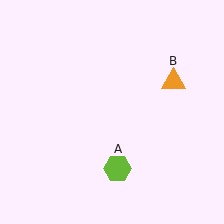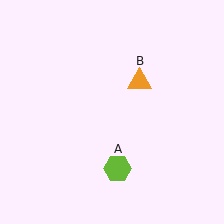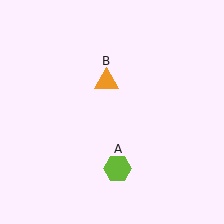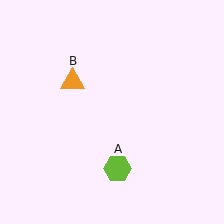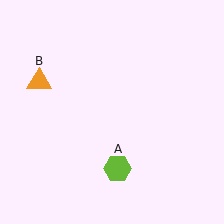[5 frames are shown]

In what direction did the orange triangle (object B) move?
The orange triangle (object B) moved left.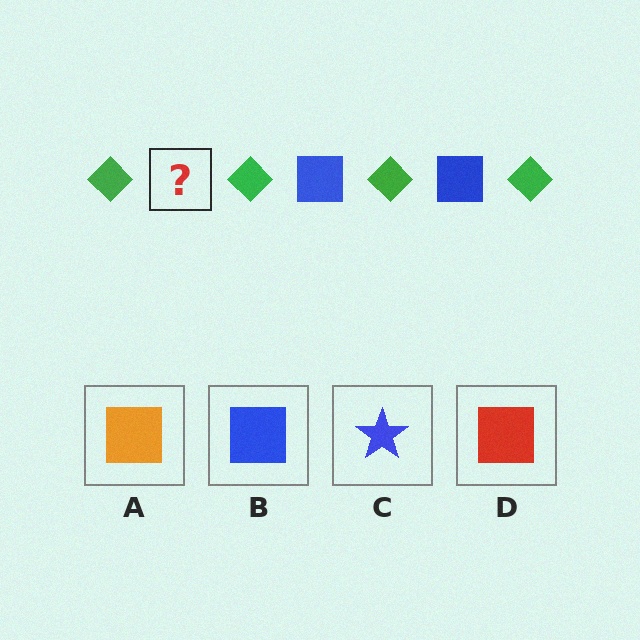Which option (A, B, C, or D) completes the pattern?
B.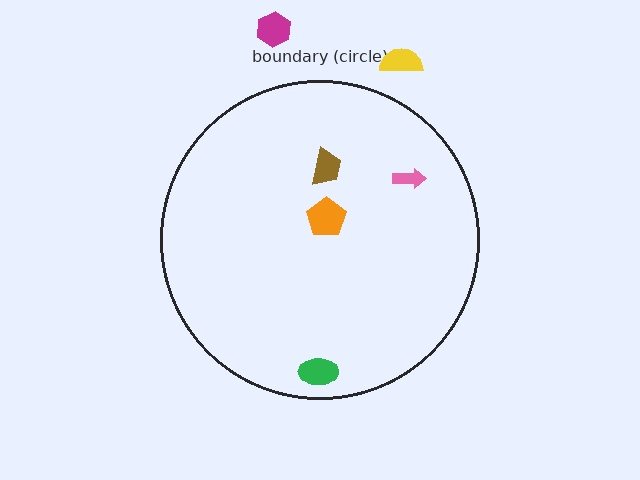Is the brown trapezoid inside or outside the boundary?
Inside.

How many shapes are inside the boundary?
4 inside, 2 outside.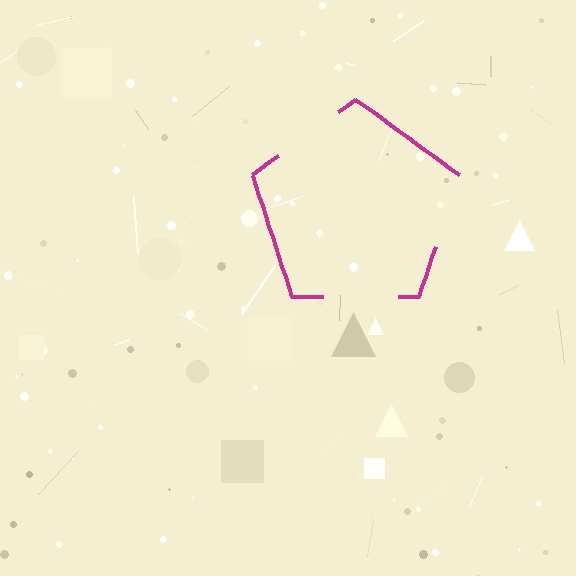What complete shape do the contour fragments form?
The contour fragments form a pentagon.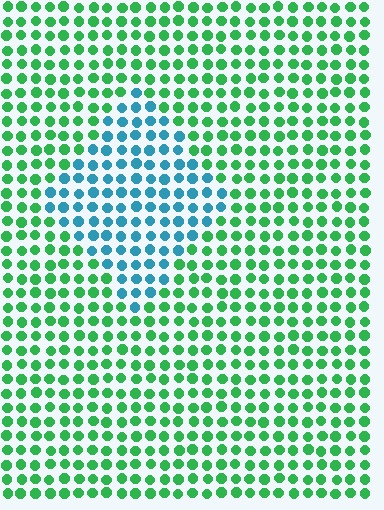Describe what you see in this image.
The image is filled with small green elements in a uniform arrangement. A diamond-shaped region is visible where the elements are tinted to a slightly different hue, forming a subtle color boundary.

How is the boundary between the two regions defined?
The boundary is defined purely by a slight shift in hue (about 58 degrees). Spacing, size, and orientation are identical on both sides.